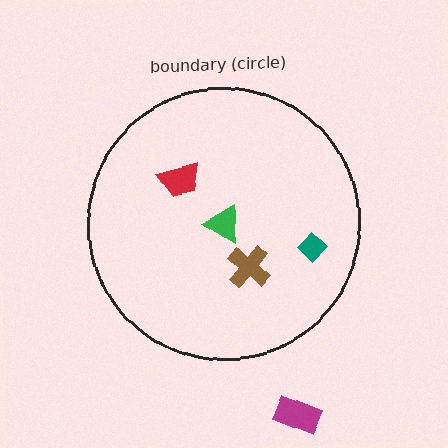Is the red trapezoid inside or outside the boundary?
Inside.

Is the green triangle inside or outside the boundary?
Inside.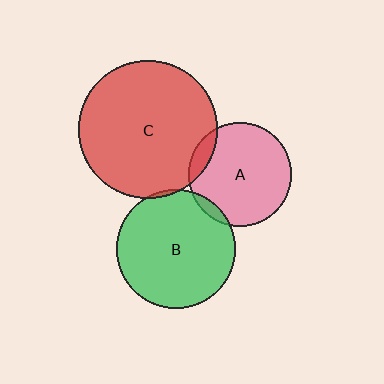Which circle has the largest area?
Circle C (red).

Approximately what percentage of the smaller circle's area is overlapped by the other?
Approximately 5%.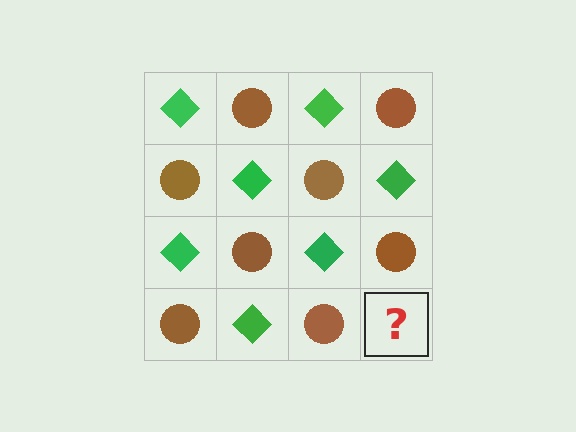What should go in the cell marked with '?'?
The missing cell should contain a green diamond.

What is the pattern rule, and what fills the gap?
The rule is that it alternates green diamond and brown circle in a checkerboard pattern. The gap should be filled with a green diamond.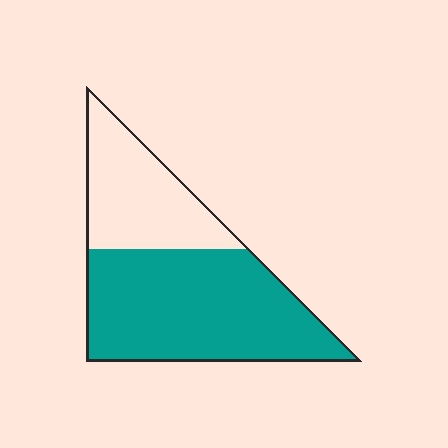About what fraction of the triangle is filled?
About two thirds (2/3).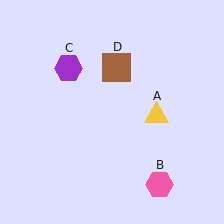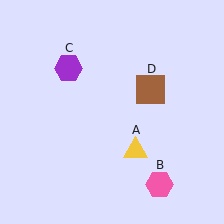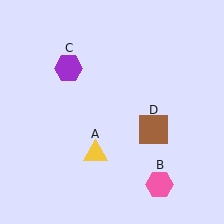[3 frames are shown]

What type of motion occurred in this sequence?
The yellow triangle (object A), brown square (object D) rotated clockwise around the center of the scene.